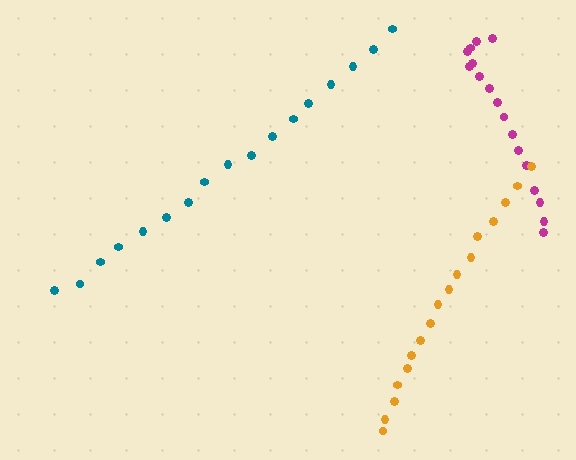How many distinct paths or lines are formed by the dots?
There are 3 distinct paths.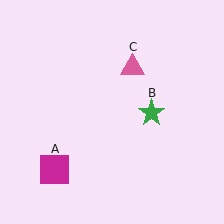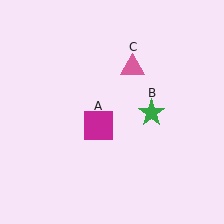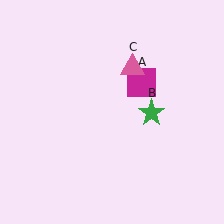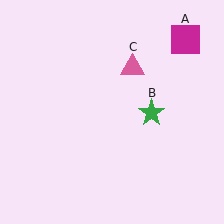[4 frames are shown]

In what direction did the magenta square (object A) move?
The magenta square (object A) moved up and to the right.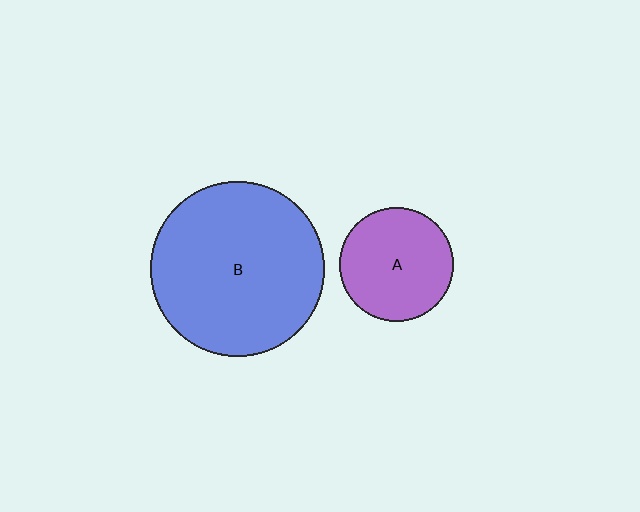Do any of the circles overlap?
No, none of the circles overlap.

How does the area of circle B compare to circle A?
Approximately 2.4 times.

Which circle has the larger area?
Circle B (blue).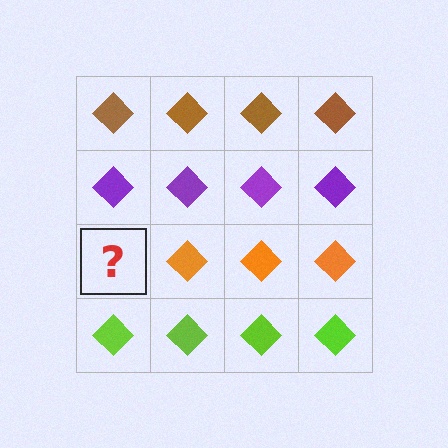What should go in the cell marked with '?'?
The missing cell should contain an orange diamond.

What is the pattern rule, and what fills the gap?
The rule is that each row has a consistent color. The gap should be filled with an orange diamond.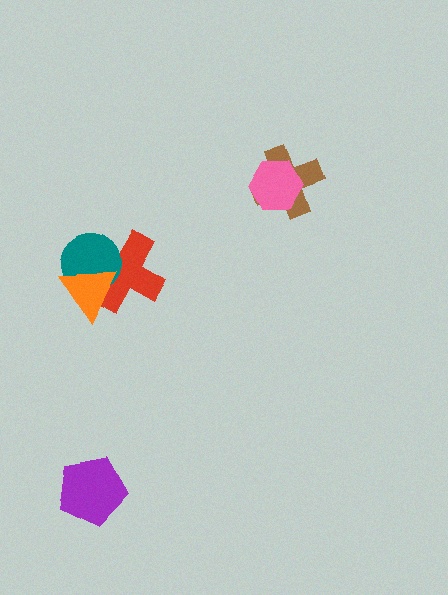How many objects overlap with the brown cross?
1 object overlaps with the brown cross.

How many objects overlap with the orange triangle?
2 objects overlap with the orange triangle.